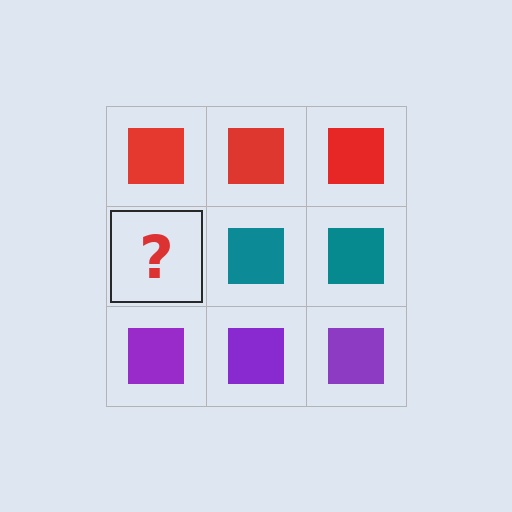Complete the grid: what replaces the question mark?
The question mark should be replaced with a teal square.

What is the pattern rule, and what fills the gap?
The rule is that each row has a consistent color. The gap should be filled with a teal square.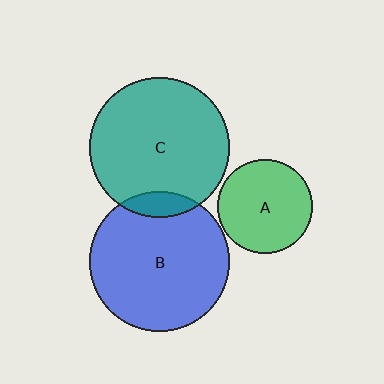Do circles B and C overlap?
Yes.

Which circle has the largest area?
Circle C (teal).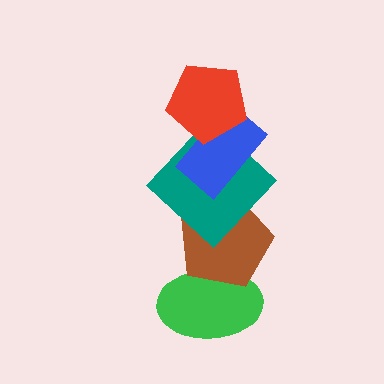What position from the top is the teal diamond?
The teal diamond is 3rd from the top.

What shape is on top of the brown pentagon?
The teal diamond is on top of the brown pentagon.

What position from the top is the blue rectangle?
The blue rectangle is 2nd from the top.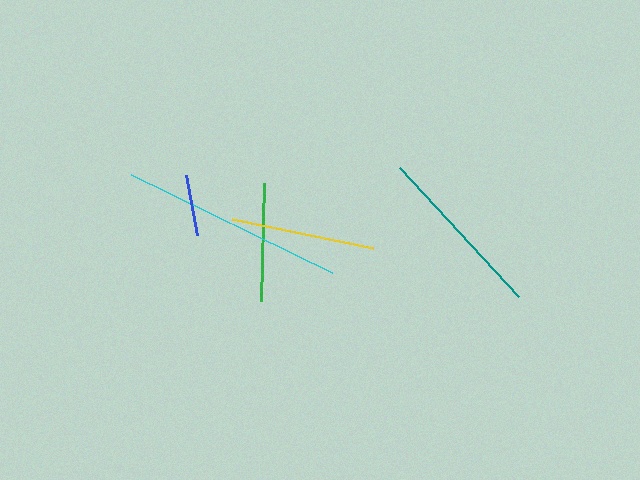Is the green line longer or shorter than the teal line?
The teal line is longer than the green line.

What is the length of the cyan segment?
The cyan segment is approximately 224 pixels long.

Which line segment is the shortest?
The blue line is the shortest at approximately 62 pixels.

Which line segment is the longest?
The cyan line is the longest at approximately 224 pixels.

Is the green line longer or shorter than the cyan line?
The cyan line is longer than the green line.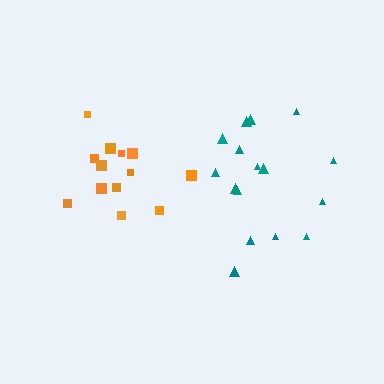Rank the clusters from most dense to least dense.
teal, orange.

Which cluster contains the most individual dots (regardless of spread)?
Teal (16).